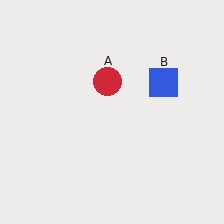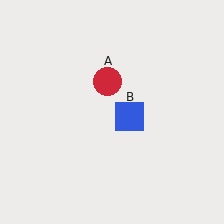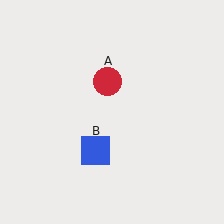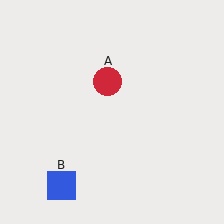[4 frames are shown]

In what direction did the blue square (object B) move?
The blue square (object B) moved down and to the left.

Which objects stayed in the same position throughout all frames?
Red circle (object A) remained stationary.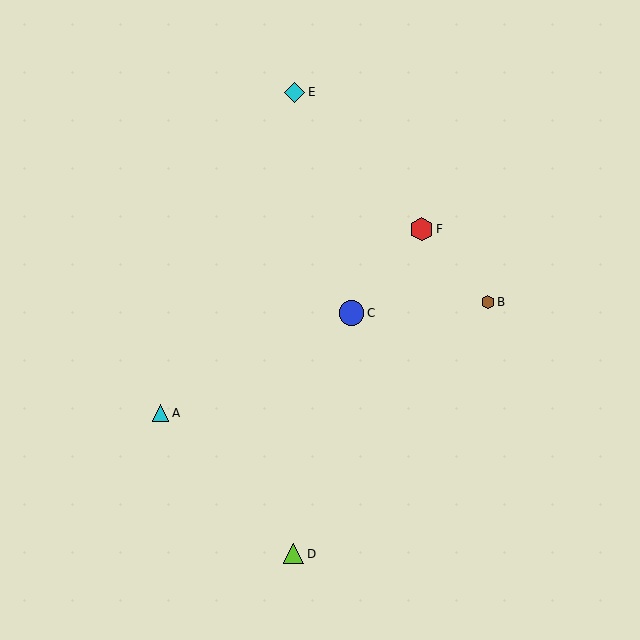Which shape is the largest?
The blue circle (labeled C) is the largest.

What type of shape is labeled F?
Shape F is a red hexagon.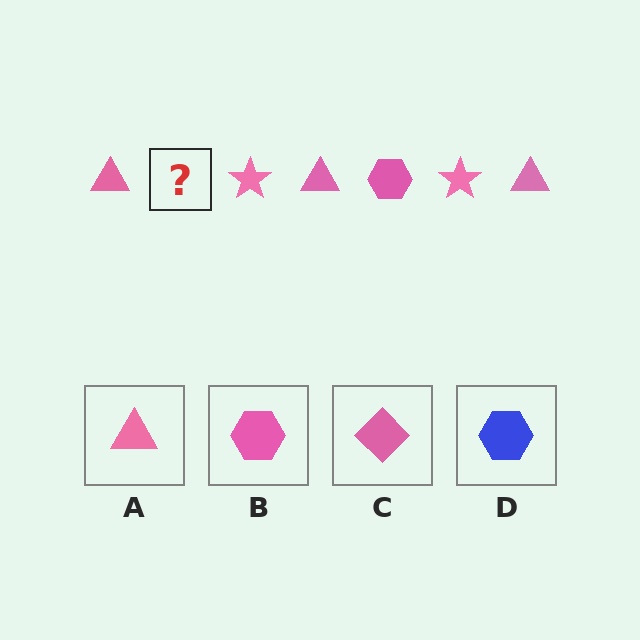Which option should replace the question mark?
Option B.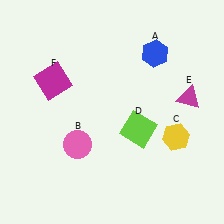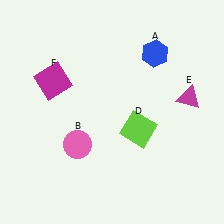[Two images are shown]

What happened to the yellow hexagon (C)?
The yellow hexagon (C) was removed in Image 2. It was in the bottom-right area of Image 1.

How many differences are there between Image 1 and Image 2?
There is 1 difference between the two images.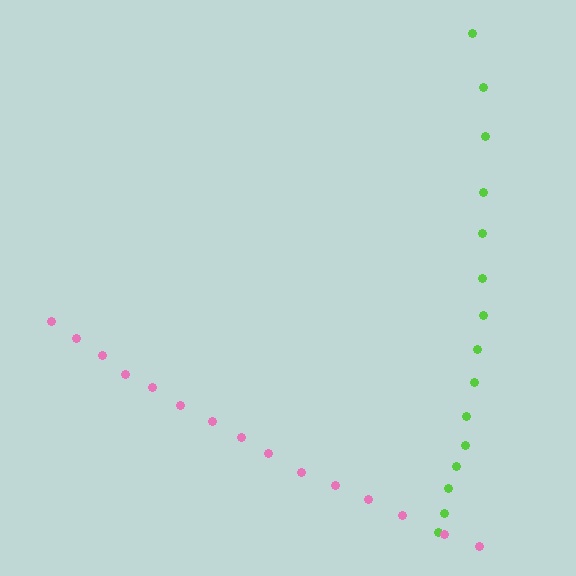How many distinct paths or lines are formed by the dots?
There are 2 distinct paths.